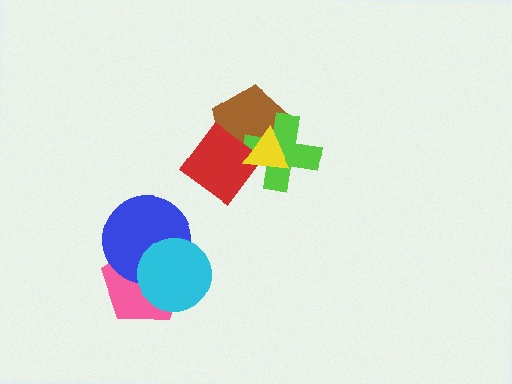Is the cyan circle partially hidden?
No, no other shape covers it.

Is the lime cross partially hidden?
Yes, it is partially covered by another shape.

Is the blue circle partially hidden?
Yes, it is partially covered by another shape.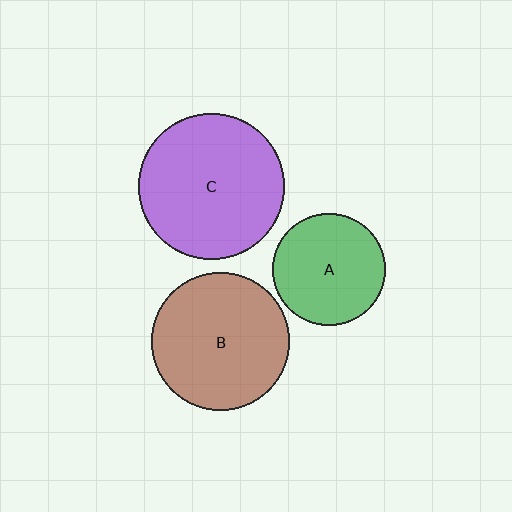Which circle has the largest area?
Circle C (purple).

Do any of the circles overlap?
No, none of the circles overlap.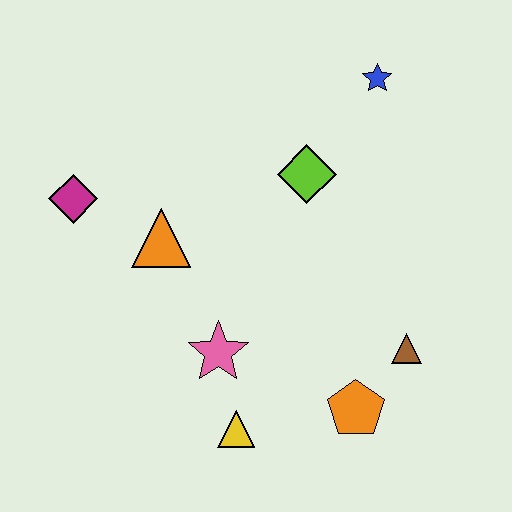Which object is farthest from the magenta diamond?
The brown triangle is farthest from the magenta diamond.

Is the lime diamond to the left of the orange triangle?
No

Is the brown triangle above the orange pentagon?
Yes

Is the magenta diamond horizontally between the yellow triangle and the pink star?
No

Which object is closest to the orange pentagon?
The brown triangle is closest to the orange pentagon.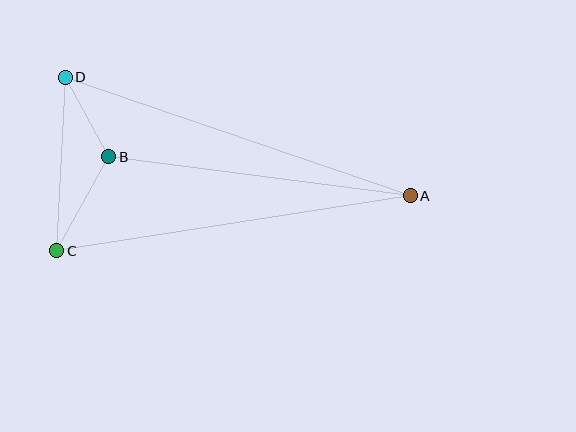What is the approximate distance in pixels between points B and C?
The distance between B and C is approximately 107 pixels.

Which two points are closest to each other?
Points B and D are closest to each other.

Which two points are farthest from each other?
Points A and D are farthest from each other.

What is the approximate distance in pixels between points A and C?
The distance between A and C is approximately 358 pixels.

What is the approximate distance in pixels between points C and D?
The distance between C and D is approximately 174 pixels.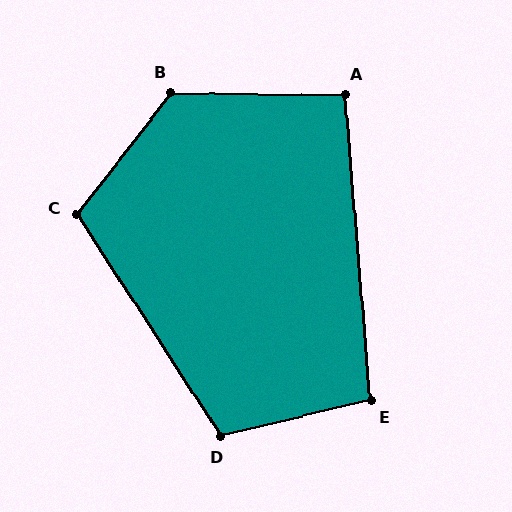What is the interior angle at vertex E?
Approximately 99 degrees (obtuse).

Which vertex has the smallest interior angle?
A, at approximately 95 degrees.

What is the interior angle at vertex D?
Approximately 109 degrees (obtuse).